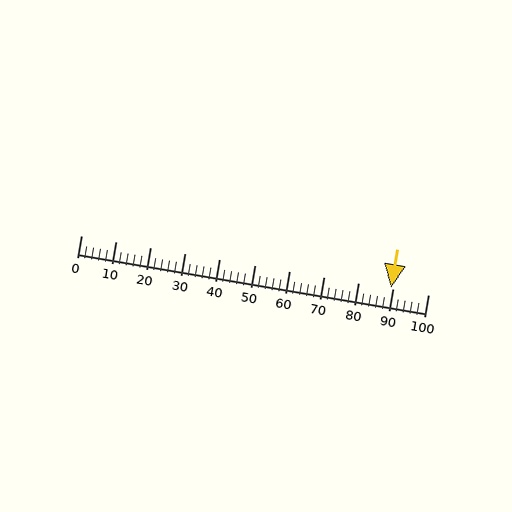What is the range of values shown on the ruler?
The ruler shows values from 0 to 100.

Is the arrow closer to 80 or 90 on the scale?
The arrow is closer to 90.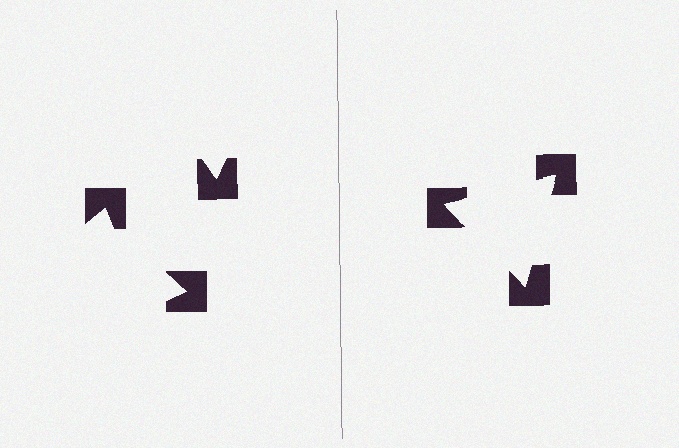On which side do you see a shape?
An illusory triangle appears on the right side. On the left side the wedge cuts are rotated, so no coherent shape forms.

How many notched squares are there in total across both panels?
6 — 3 on each side.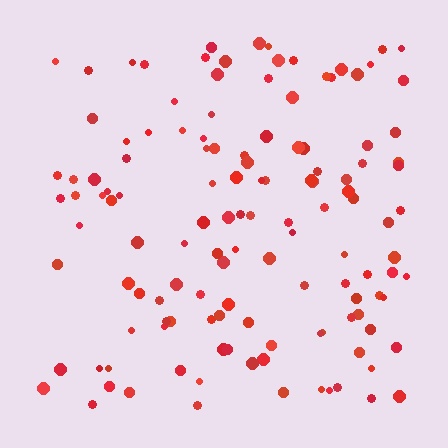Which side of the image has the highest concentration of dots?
The right.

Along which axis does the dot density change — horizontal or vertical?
Horizontal.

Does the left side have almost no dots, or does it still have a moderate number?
Still a moderate number, just noticeably fewer than the right.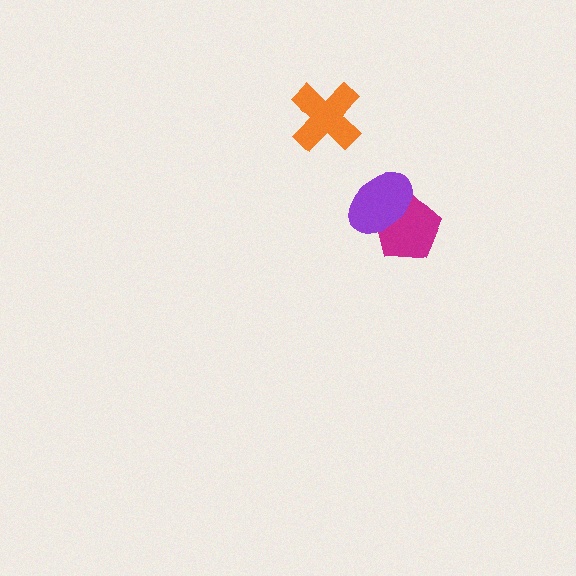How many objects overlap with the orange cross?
0 objects overlap with the orange cross.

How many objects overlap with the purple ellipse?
1 object overlaps with the purple ellipse.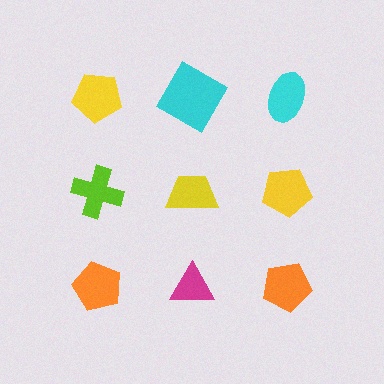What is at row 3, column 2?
A magenta triangle.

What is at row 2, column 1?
A lime cross.